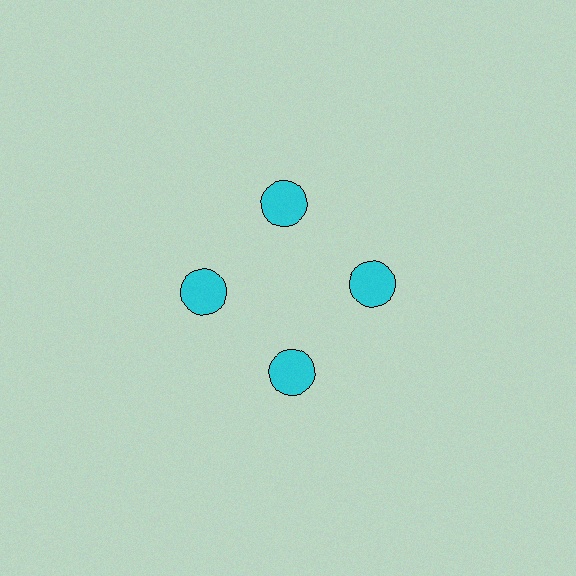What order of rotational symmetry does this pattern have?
This pattern has 4-fold rotational symmetry.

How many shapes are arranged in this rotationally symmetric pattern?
There are 4 shapes, arranged in 4 groups of 1.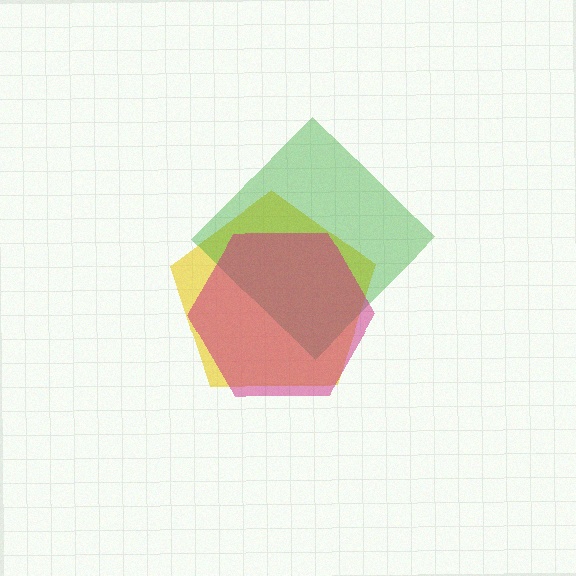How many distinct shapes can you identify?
There are 3 distinct shapes: a yellow pentagon, a green diamond, a magenta hexagon.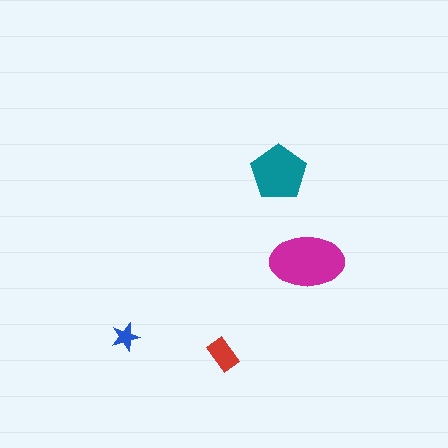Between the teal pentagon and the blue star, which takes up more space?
The teal pentagon.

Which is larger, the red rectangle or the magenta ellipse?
The magenta ellipse.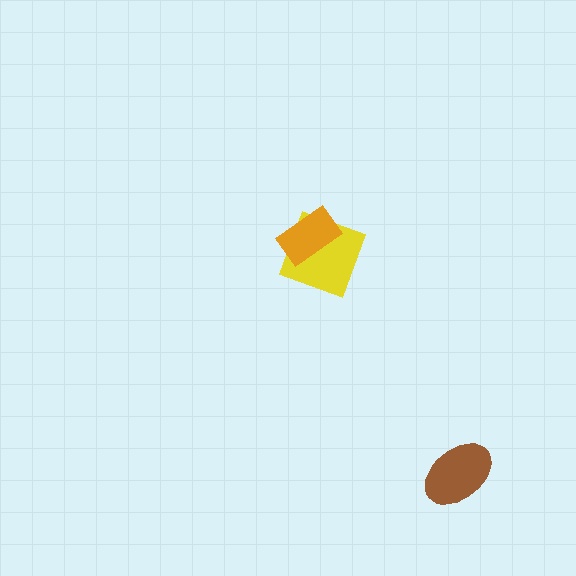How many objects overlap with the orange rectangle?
1 object overlaps with the orange rectangle.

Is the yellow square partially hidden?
Yes, it is partially covered by another shape.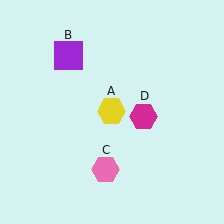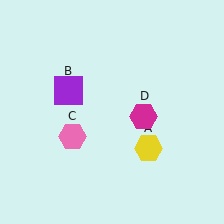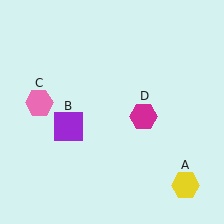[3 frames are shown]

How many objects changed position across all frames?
3 objects changed position: yellow hexagon (object A), purple square (object B), pink hexagon (object C).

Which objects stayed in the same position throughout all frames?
Magenta hexagon (object D) remained stationary.